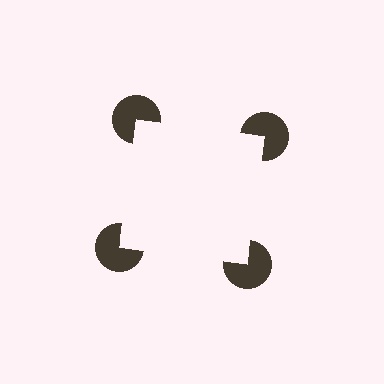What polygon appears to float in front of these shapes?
An illusory square — its edges are inferred from the aligned wedge cuts in the pac-man discs, not physically drawn.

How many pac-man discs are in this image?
There are 4 — one at each vertex of the illusory square.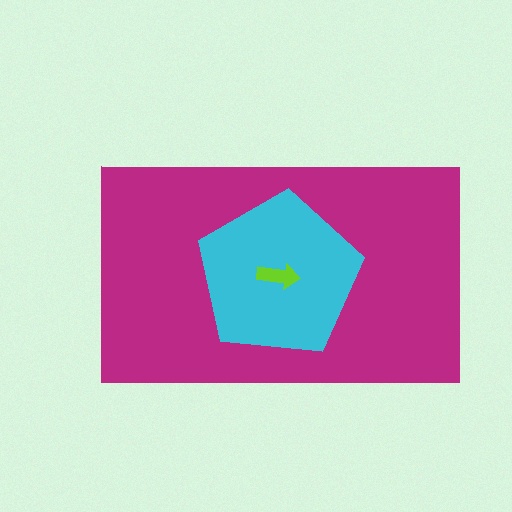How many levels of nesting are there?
3.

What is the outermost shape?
The magenta rectangle.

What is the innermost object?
The lime arrow.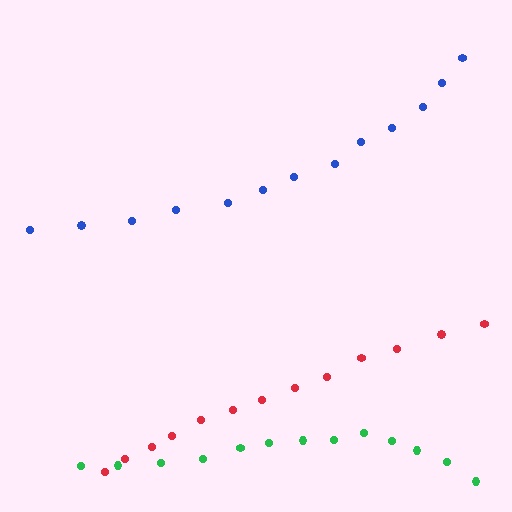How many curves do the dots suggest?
There are 3 distinct paths.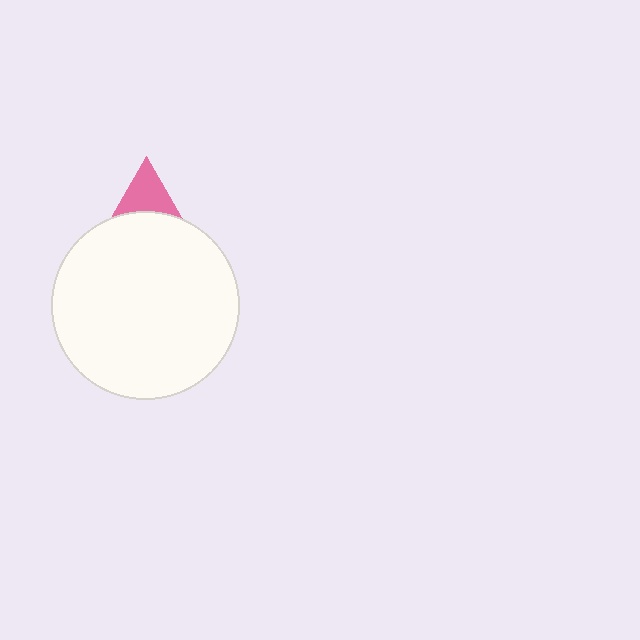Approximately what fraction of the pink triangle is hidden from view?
Roughly 68% of the pink triangle is hidden behind the white circle.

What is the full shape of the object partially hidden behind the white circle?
The partially hidden object is a pink triangle.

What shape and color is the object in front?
The object in front is a white circle.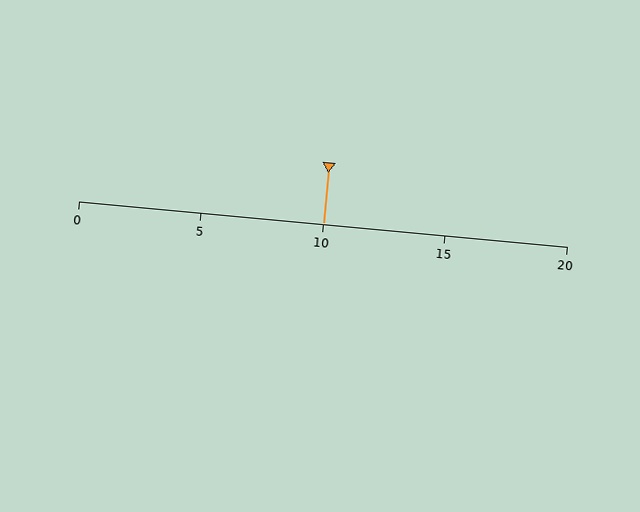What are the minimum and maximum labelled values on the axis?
The axis runs from 0 to 20.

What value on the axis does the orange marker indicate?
The marker indicates approximately 10.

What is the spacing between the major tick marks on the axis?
The major ticks are spaced 5 apart.